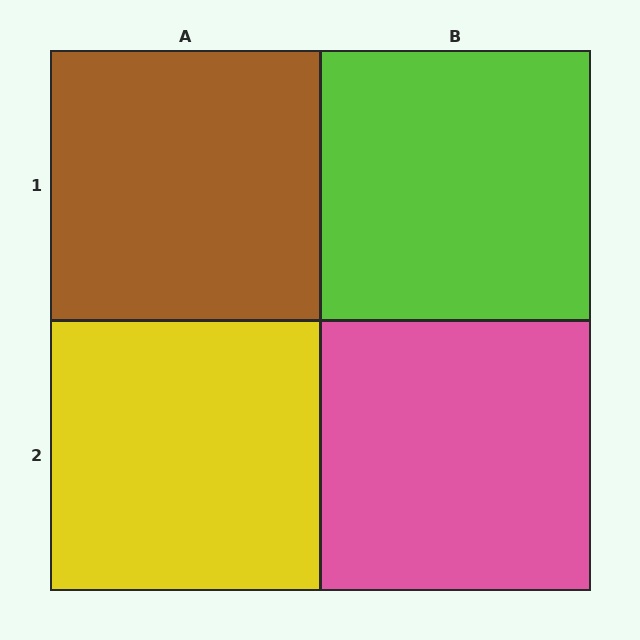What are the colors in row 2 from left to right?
Yellow, pink.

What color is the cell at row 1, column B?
Lime.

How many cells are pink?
1 cell is pink.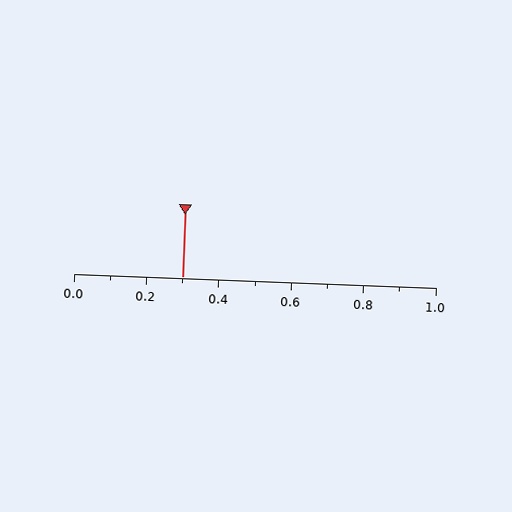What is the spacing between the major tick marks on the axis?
The major ticks are spaced 0.2 apart.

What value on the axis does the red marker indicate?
The marker indicates approximately 0.3.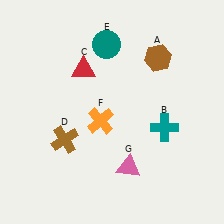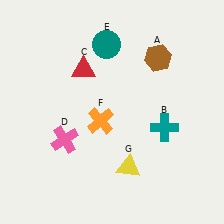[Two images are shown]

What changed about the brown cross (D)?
In Image 1, D is brown. In Image 2, it changed to pink.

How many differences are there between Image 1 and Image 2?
There are 2 differences between the two images.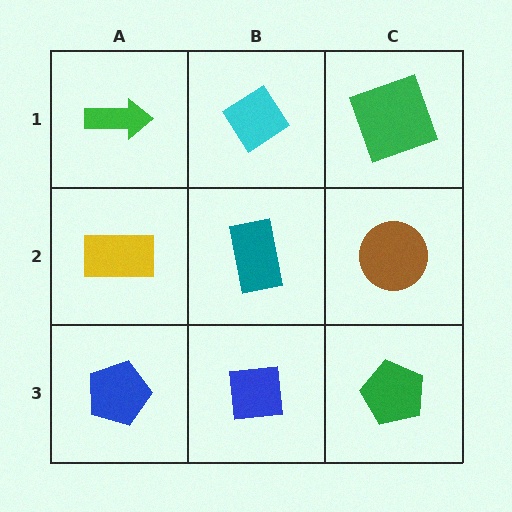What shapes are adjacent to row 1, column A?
A yellow rectangle (row 2, column A), a cyan diamond (row 1, column B).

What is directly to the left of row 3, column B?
A blue pentagon.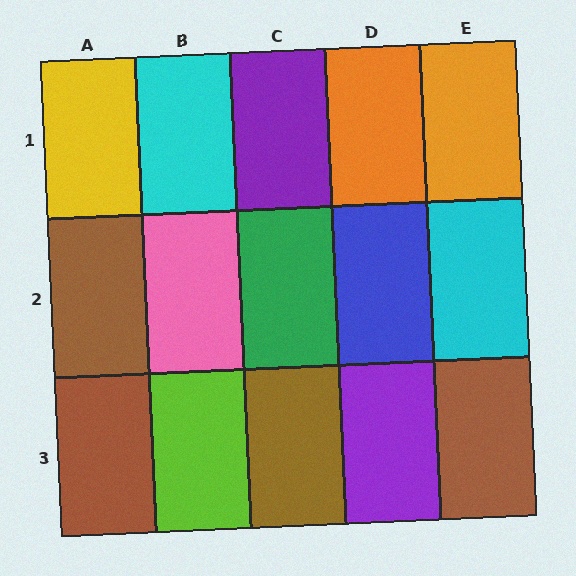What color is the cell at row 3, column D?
Purple.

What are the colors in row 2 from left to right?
Brown, pink, green, blue, cyan.